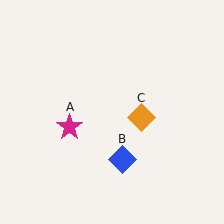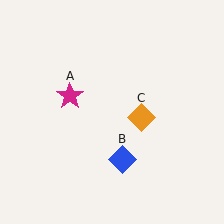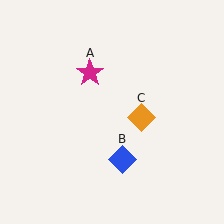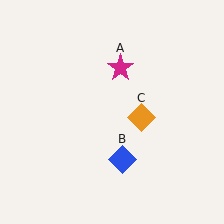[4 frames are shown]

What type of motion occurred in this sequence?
The magenta star (object A) rotated clockwise around the center of the scene.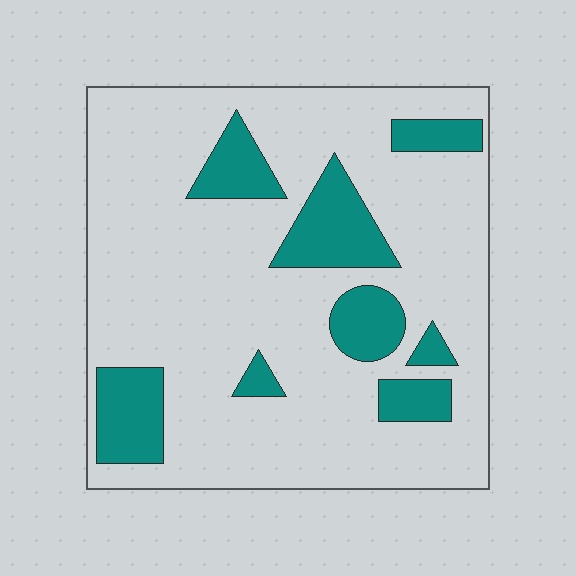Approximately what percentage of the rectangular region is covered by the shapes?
Approximately 20%.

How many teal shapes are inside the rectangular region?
8.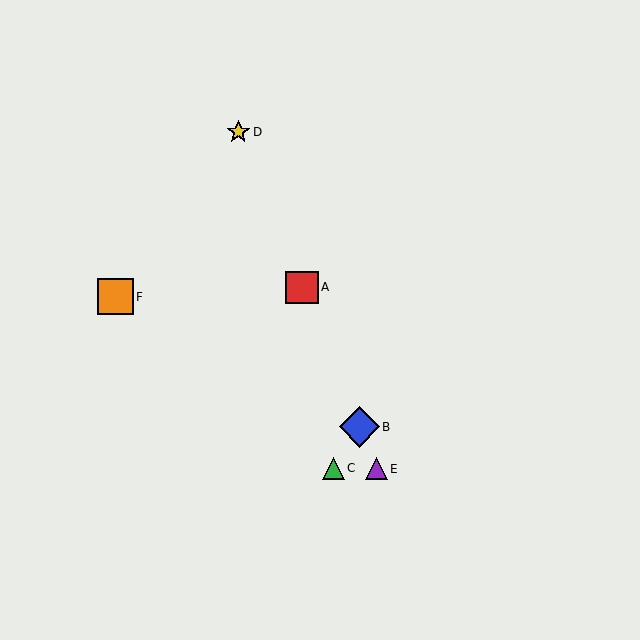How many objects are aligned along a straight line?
4 objects (A, B, D, E) are aligned along a straight line.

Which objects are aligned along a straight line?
Objects A, B, D, E are aligned along a straight line.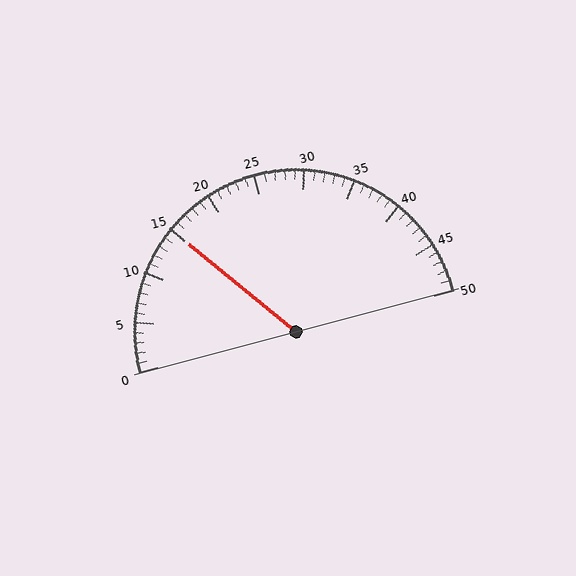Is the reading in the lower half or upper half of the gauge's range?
The reading is in the lower half of the range (0 to 50).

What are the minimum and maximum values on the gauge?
The gauge ranges from 0 to 50.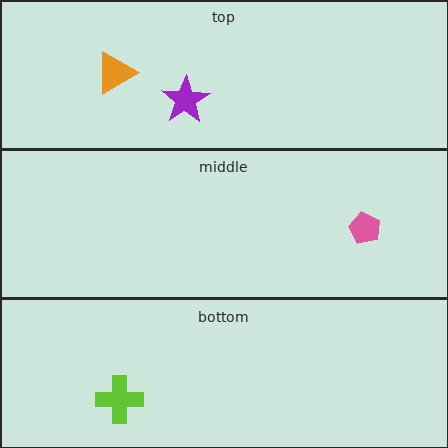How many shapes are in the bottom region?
1.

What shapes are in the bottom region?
The lime cross.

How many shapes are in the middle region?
1.